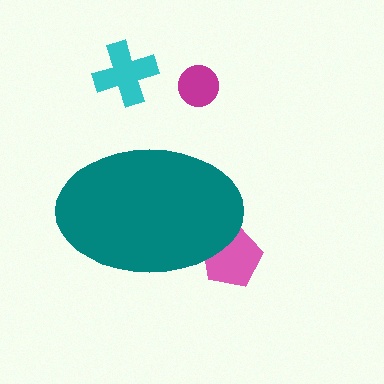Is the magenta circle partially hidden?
No, the magenta circle is fully visible.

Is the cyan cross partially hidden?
No, the cyan cross is fully visible.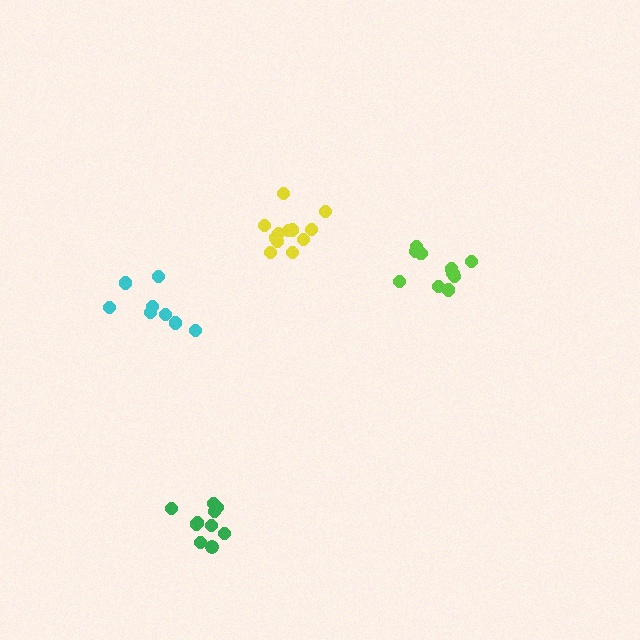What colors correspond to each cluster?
The clusters are colored: yellow, green, lime, cyan.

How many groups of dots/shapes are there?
There are 4 groups.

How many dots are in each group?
Group 1: 12 dots, Group 2: 10 dots, Group 3: 10 dots, Group 4: 8 dots (40 total).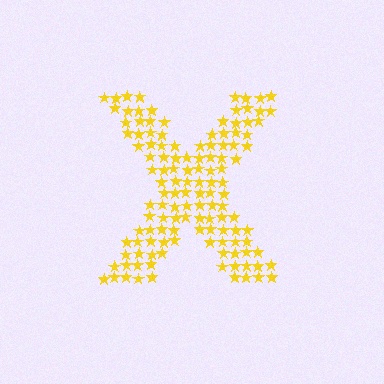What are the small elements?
The small elements are stars.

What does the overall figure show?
The overall figure shows the letter X.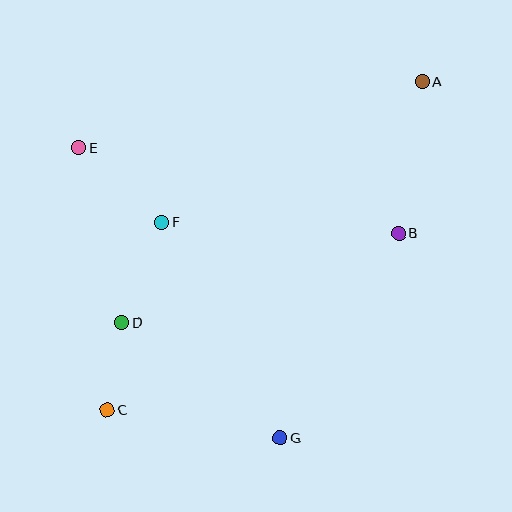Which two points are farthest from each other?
Points A and C are farthest from each other.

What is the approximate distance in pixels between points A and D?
The distance between A and D is approximately 385 pixels.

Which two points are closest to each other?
Points C and D are closest to each other.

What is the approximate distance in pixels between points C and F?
The distance between C and F is approximately 196 pixels.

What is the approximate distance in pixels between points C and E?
The distance between C and E is approximately 264 pixels.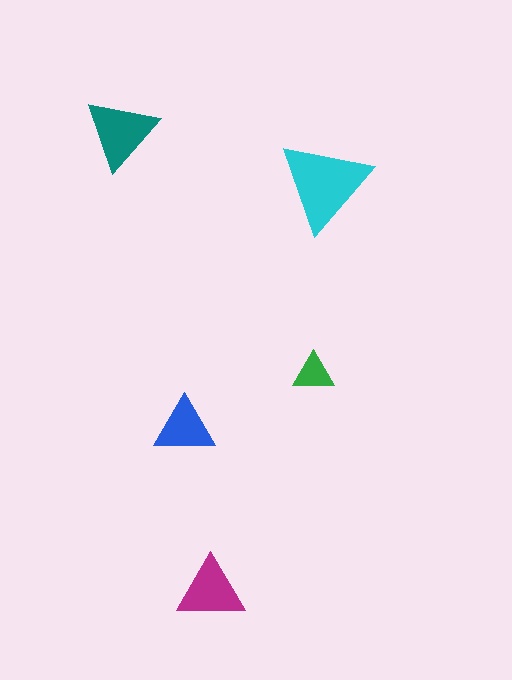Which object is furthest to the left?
The teal triangle is leftmost.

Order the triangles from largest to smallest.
the cyan one, the teal one, the magenta one, the blue one, the green one.